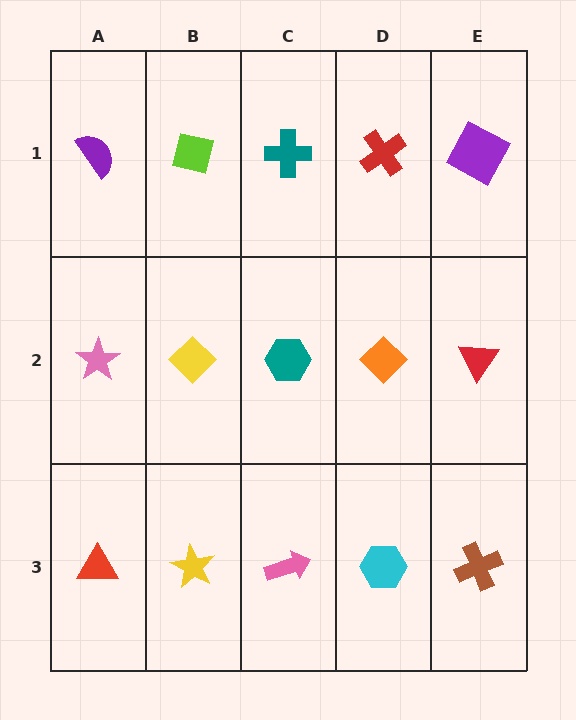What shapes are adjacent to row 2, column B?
A lime square (row 1, column B), a yellow star (row 3, column B), a pink star (row 2, column A), a teal hexagon (row 2, column C).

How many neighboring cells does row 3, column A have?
2.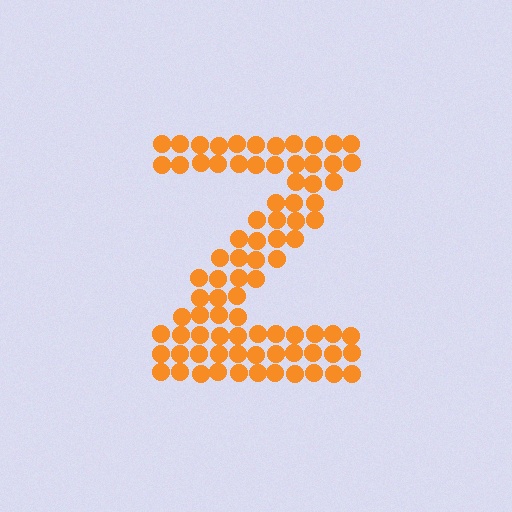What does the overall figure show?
The overall figure shows the letter Z.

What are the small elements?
The small elements are circles.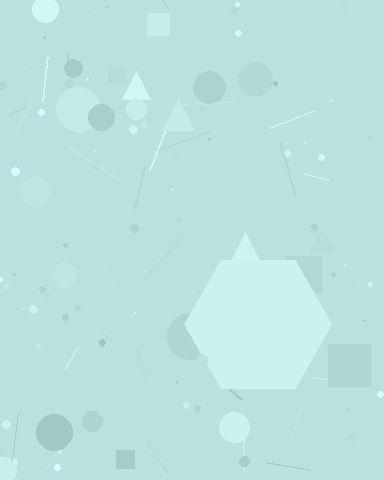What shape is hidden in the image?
A hexagon is hidden in the image.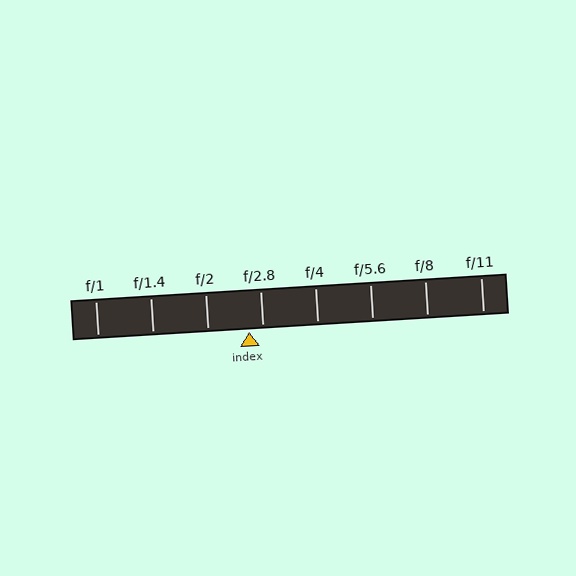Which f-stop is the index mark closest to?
The index mark is closest to f/2.8.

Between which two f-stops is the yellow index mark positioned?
The index mark is between f/2 and f/2.8.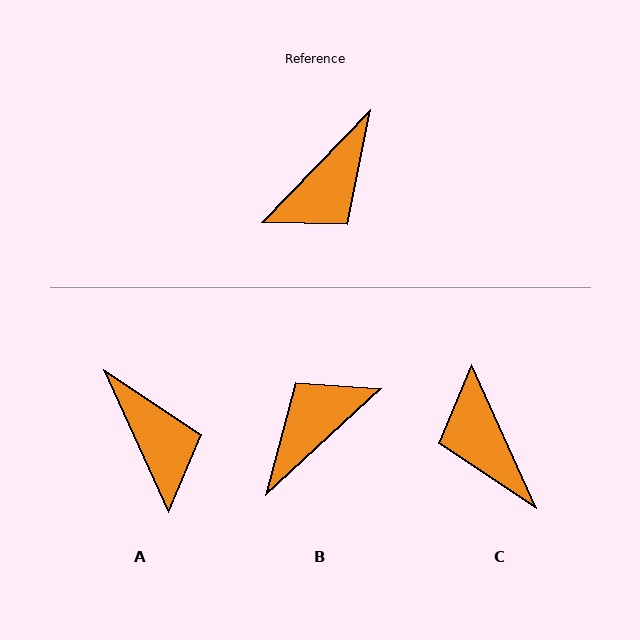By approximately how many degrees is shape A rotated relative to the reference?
Approximately 68 degrees counter-clockwise.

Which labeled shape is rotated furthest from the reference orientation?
B, about 177 degrees away.